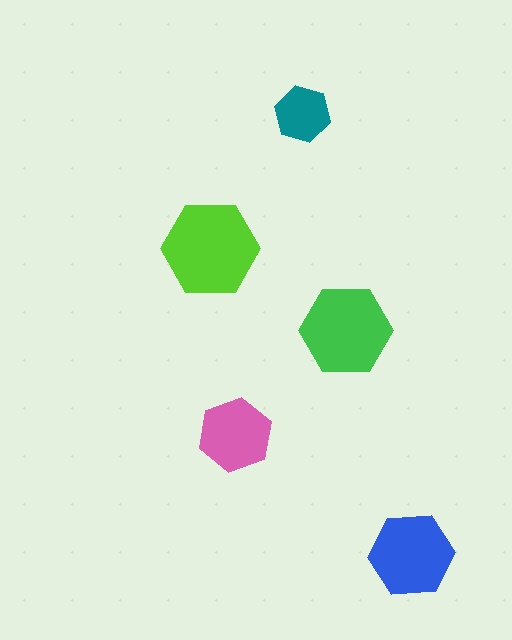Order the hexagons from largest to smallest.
the lime one, the green one, the blue one, the pink one, the teal one.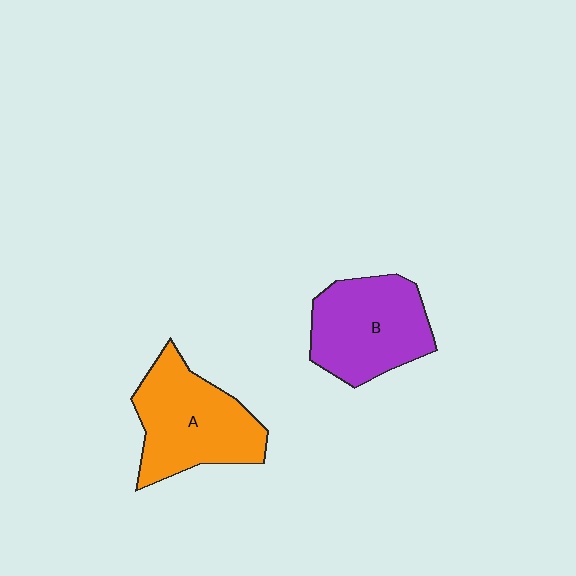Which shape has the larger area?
Shape A (orange).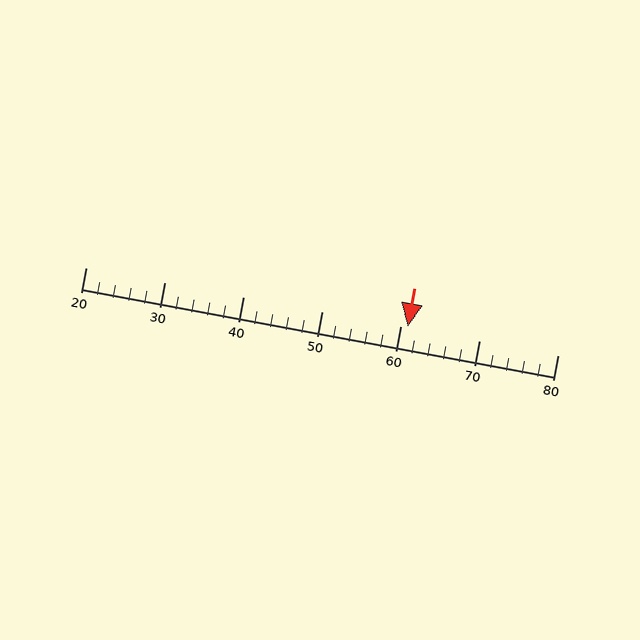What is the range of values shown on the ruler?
The ruler shows values from 20 to 80.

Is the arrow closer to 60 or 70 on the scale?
The arrow is closer to 60.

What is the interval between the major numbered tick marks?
The major tick marks are spaced 10 units apart.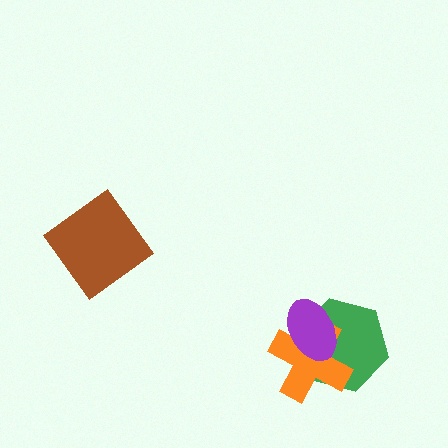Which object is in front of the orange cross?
The purple ellipse is in front of the orange cross.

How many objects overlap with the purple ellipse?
2 objects overlap with the purple ellipse.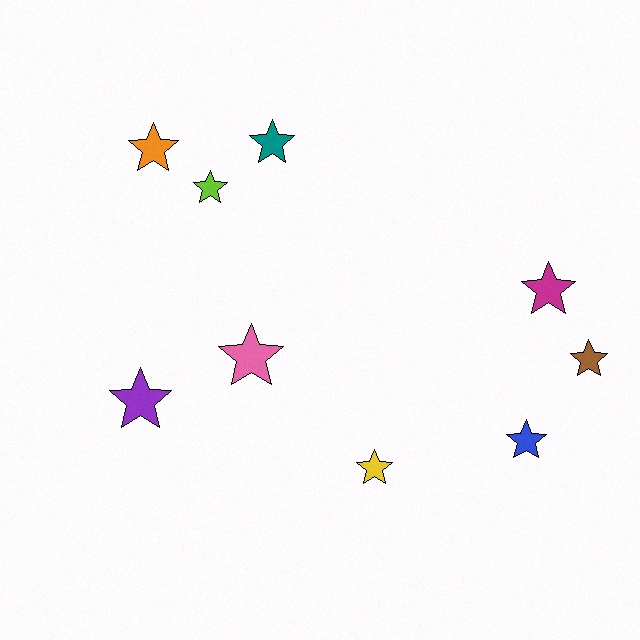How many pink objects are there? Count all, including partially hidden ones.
There is 1 pink object.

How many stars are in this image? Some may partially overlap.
There are 9 stars.